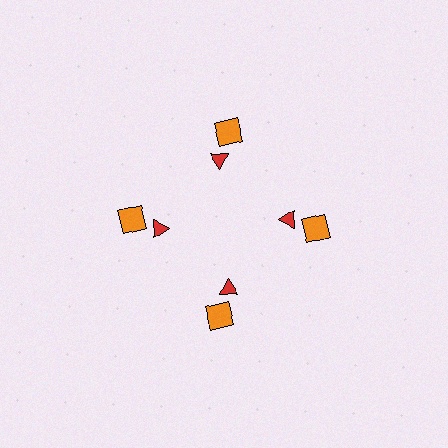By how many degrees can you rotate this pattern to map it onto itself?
The pattern maps onto itself every 90 degrees of rotation.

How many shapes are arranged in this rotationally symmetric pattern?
There are 8 shapes, arranged in 4 groups of 2.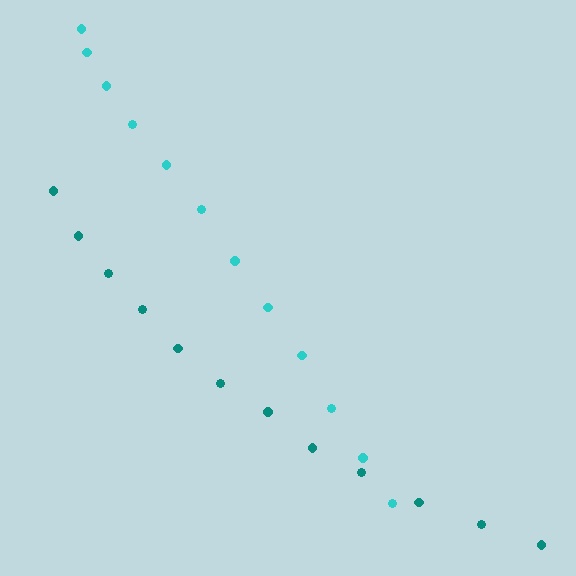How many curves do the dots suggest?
There are 2 distinct paths.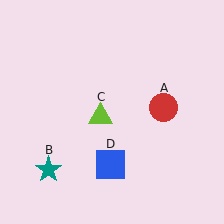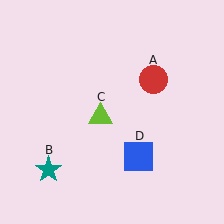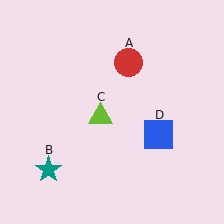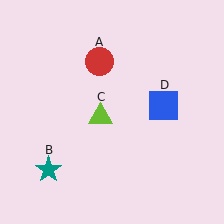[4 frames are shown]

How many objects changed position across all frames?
2 objects changed position: red circle (object A), blue square (object D).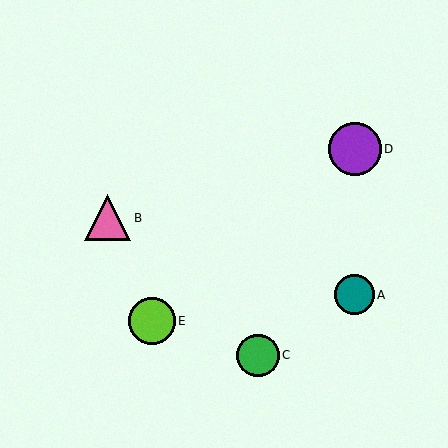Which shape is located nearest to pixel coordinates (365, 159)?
The purple circle (labeled D) at (355, 149) is nearest to that location.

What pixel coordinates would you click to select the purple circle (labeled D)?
Click at (355, 149) to select the purple circle D.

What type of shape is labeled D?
Shape D is a purple circle.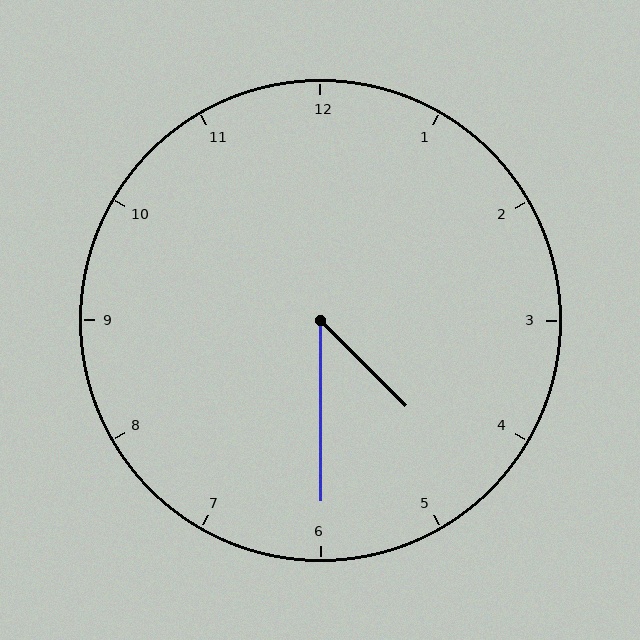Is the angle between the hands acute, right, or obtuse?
It is acute.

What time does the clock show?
4:30.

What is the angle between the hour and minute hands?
Approximately 45 degrees.